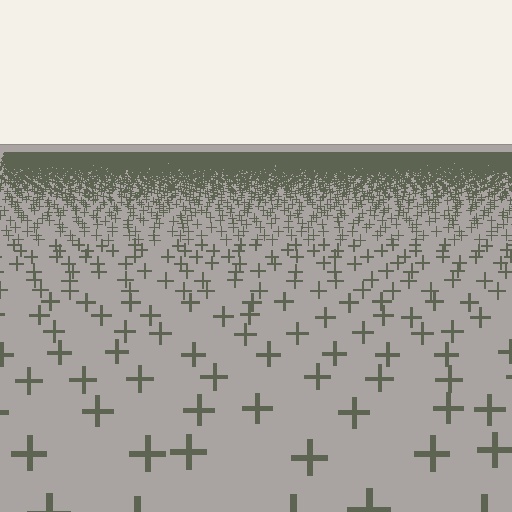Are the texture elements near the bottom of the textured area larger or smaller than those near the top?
Larger. Near the bottom, elements are closer to the viewer and appear at a bigger on-screen size.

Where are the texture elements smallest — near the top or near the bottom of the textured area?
Near the top.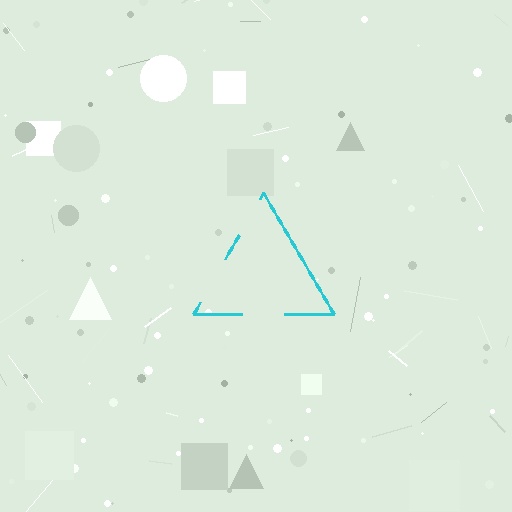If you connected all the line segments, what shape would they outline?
They would outline a triangle.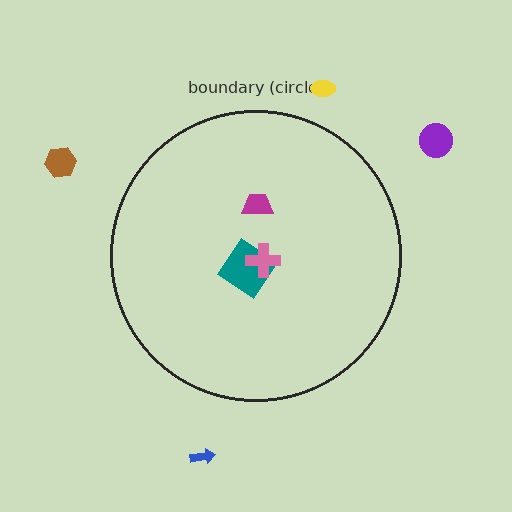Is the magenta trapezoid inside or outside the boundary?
Inside.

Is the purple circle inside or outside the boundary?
Outside.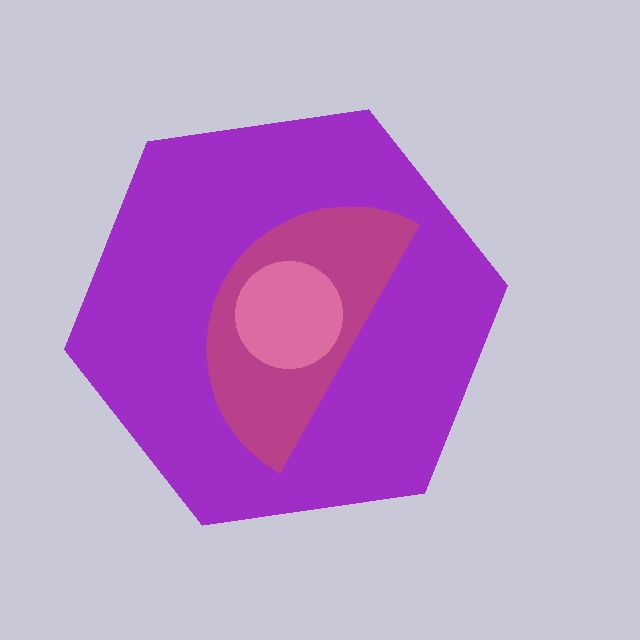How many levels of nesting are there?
3.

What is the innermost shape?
The pink circle.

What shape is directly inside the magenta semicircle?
The pink circle.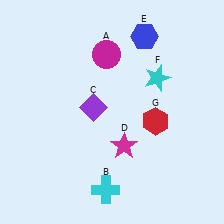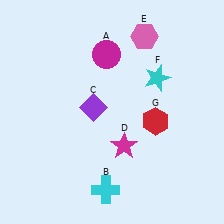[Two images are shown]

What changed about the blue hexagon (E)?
In Image 1, E is blue. In Image 2, it changed to pink.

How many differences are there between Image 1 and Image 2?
There is 1 difference between the two images.